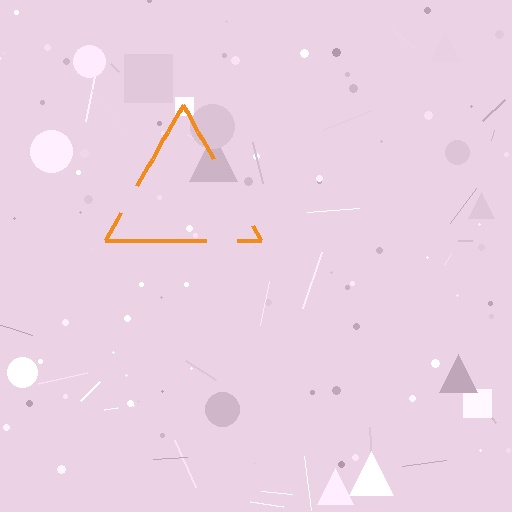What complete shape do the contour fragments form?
The contour fragments form a triangle.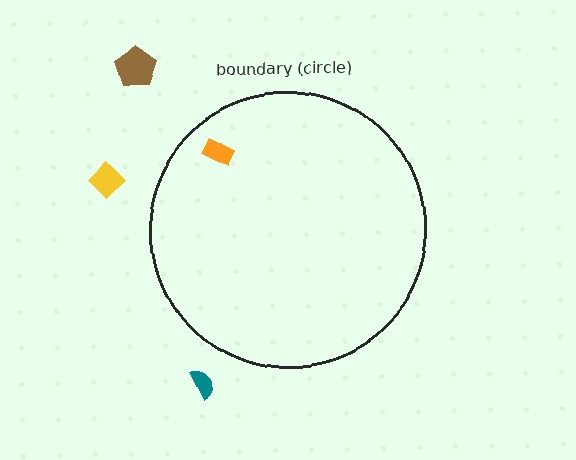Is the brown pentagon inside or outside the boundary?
Outside.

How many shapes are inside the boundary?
1 inside, 3 outside.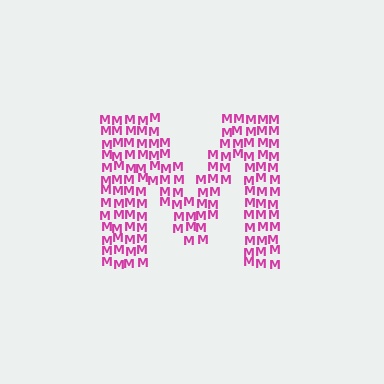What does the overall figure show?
The overall figure shows the letter M.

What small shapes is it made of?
It is made of small letter M's.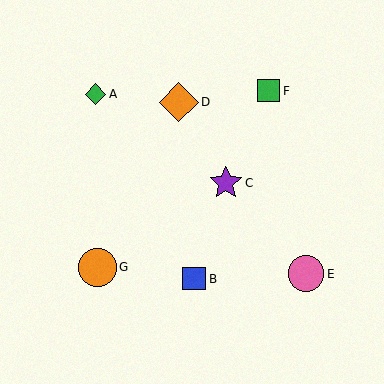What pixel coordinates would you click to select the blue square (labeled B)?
Click at (194, 279) to select the blue square B.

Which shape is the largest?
The orange diamond (labeled D) is the largest.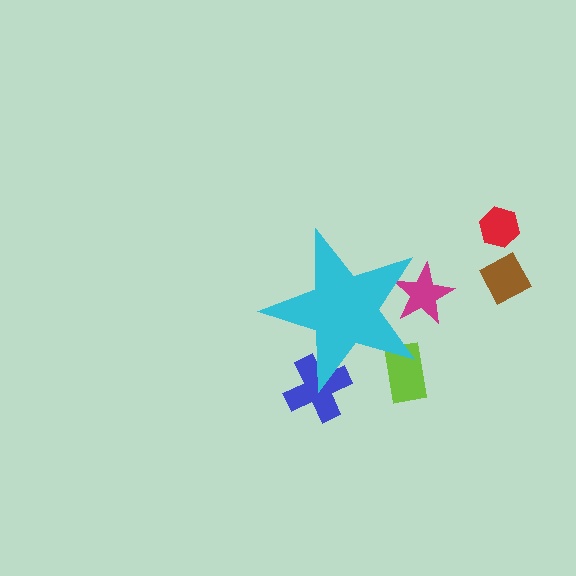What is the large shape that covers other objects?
A cyan star.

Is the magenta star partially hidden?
Yes, the magenta star is partially hidden behind the cyan star.